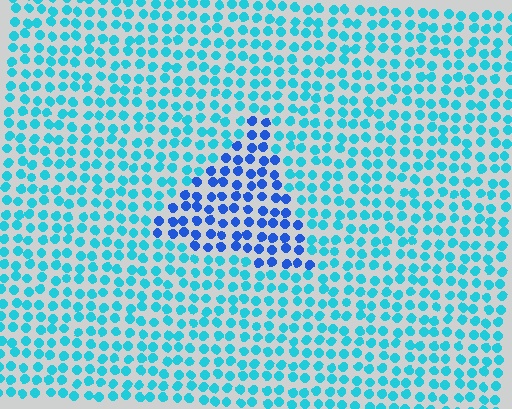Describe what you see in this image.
The image is filled with small cyan elements in a uniform arrangement. A triangle-shaped region is visible where the elements are tinted to a slightly different hue, forming a subtle color boundary.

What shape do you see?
I see a triangle.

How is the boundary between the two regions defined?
The boundary is defined purely by a slight shift in hue (about 38 degrees). Spacing, size, and orientation are identical on both sides.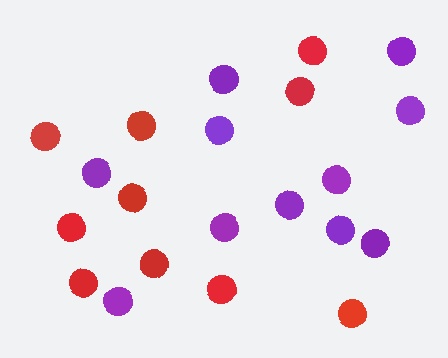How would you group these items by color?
There are 2 groups: one group of purple circles (11) and one group of red circles (10).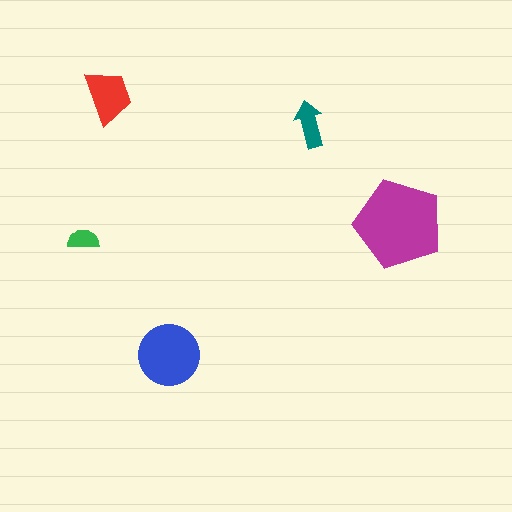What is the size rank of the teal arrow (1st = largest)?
4th.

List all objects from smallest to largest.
The green semicircle, the teal arrow, the red trapezoid, the blue circle, the magenta pentagon.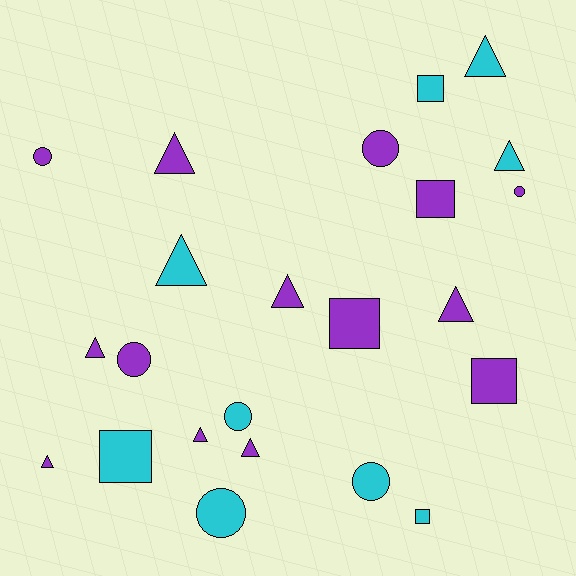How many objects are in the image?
There are 23 objects.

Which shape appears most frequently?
Triangle, with 10 objects.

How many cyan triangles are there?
There are 3 cyan triangles.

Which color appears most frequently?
Purple, with 14 objects.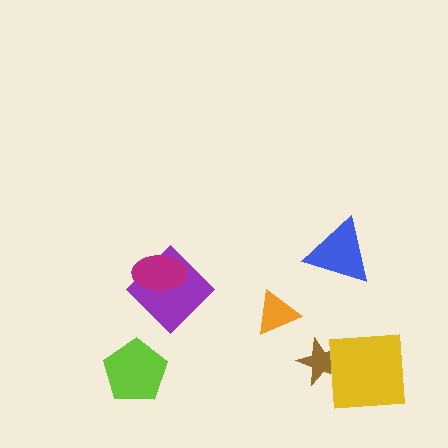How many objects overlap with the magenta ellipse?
1 object overlaps with the magenta ellipse.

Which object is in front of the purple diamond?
The magenta ellipse is in front of the purple diamond.